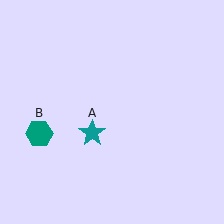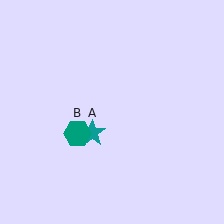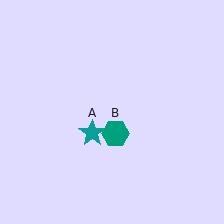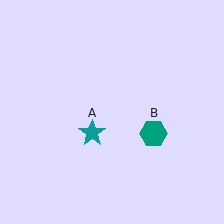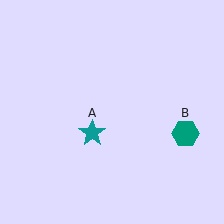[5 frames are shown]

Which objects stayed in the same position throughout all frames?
Teal star (object A) remained stationary.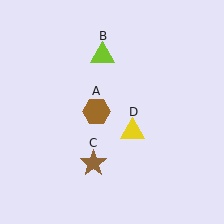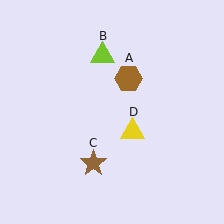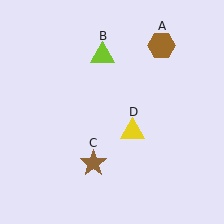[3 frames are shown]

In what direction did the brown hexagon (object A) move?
The brown hexagon (object A) moved up and to the right.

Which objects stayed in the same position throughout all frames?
Lime triangle (object B) and brown star (object C) and yellow triangle (object D) remained stationary.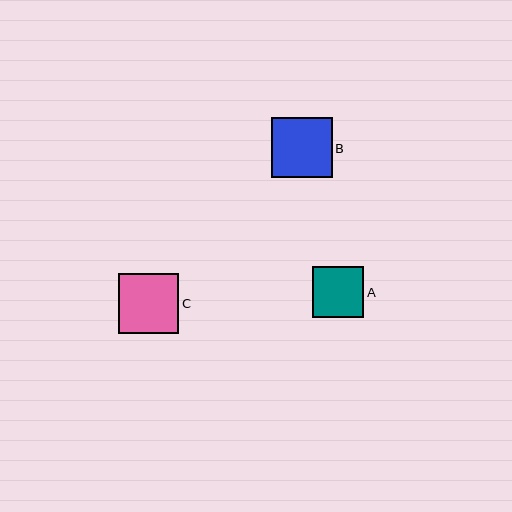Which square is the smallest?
Square A is the smallest with a size of approximately 51 pixels.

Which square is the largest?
Square B is the largest with a size of approximately 61 pixels.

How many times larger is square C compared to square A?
Square C is approximately 1.2 times the size of square A.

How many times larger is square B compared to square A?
Square B is approximately 1.2 times the size of square A.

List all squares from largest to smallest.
From largest to smallest: B, C, A.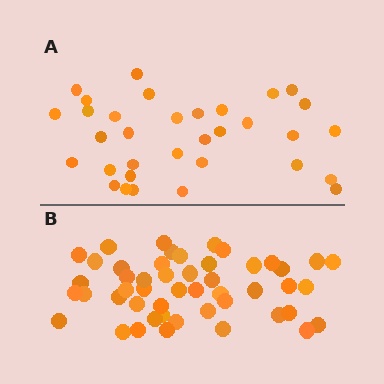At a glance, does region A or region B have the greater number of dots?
Region B (the bottom region) has more dots.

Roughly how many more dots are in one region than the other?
Region B has approximately 15 more dots than region A.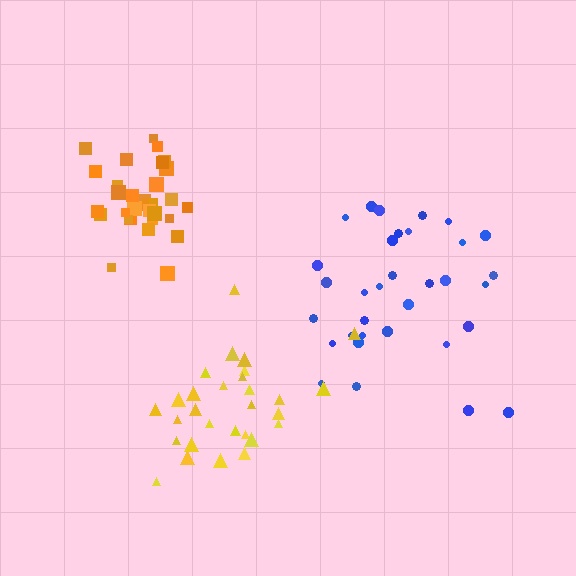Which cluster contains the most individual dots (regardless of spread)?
Blue (33).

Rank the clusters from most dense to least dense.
orange, yellow, blue.